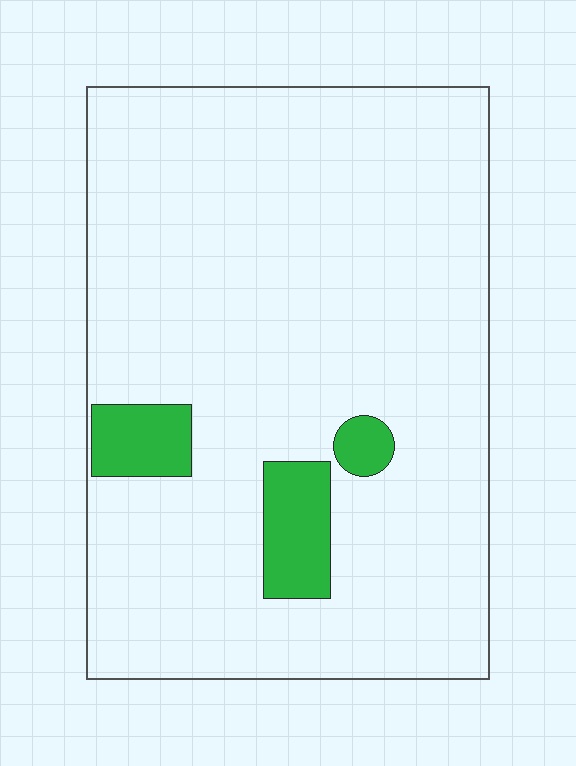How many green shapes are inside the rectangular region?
3.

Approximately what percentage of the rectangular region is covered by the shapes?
Approximately 10%.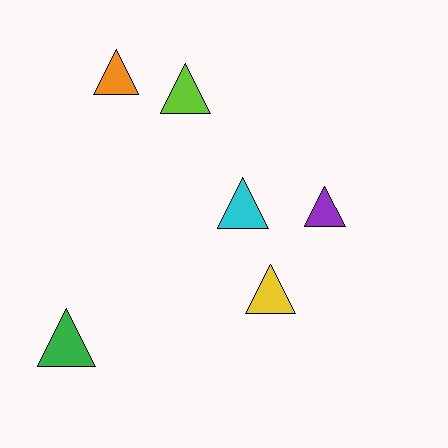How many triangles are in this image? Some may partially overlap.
There are 6 triangles.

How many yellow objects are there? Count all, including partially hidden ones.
There is 1 yellow object.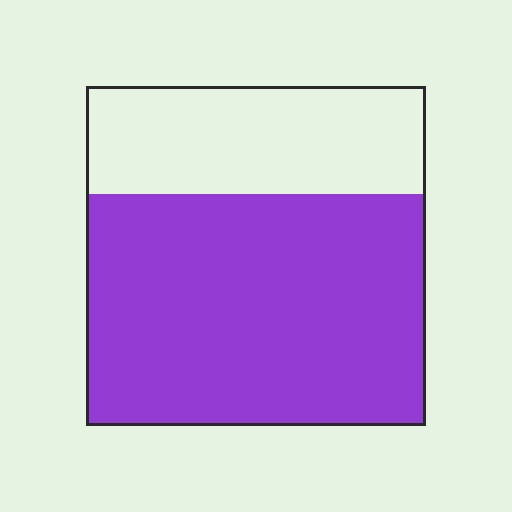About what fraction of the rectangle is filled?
About two thirds (2/3).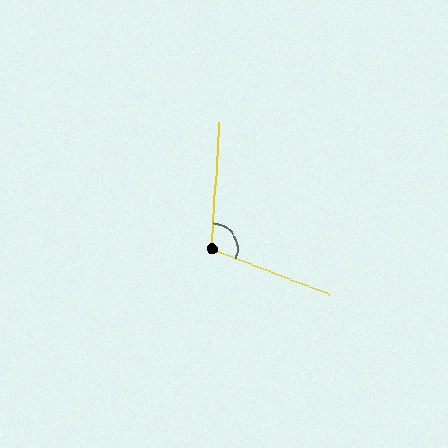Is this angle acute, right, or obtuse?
It is obtuse.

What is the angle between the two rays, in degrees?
Approximately 108 degrees.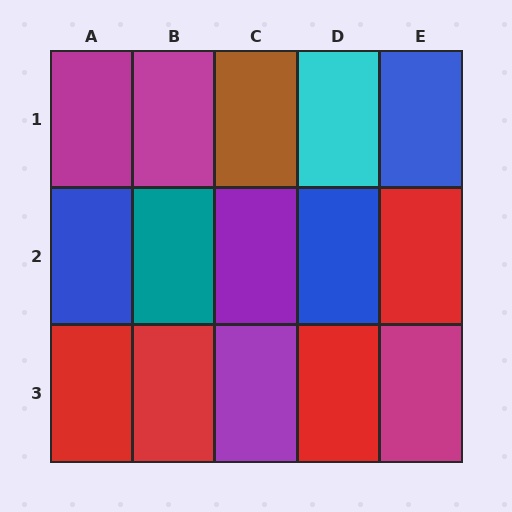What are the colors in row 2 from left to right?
Blue, teal, purple, blue, red.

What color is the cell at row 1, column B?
Magenta.